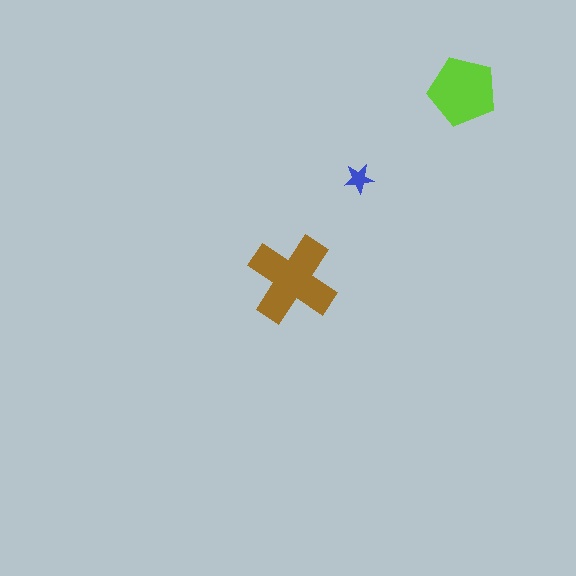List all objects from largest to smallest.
The brown cross, the lime pentagon, the blue star.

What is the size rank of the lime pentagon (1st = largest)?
2nd.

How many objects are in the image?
There are 3 objects in the image.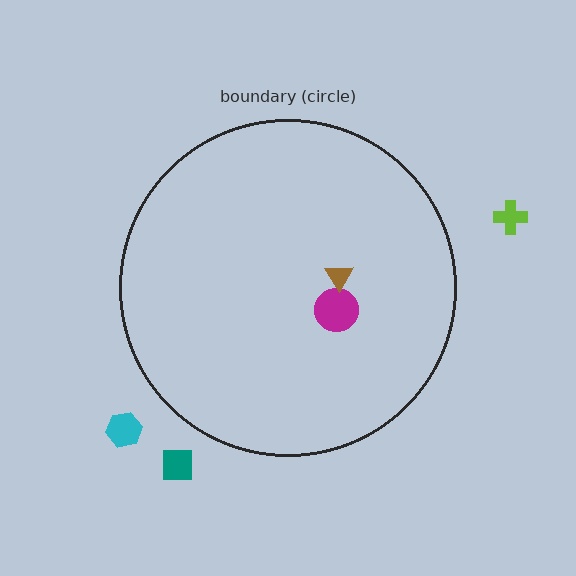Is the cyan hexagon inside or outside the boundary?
Outside.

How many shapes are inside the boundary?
2 inside, 3 outside.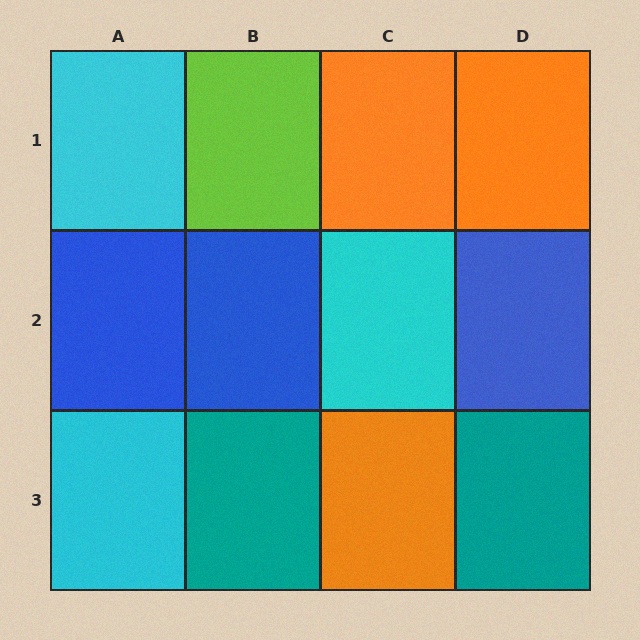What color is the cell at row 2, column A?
Blue.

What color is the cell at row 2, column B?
Blue.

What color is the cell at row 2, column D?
Blue.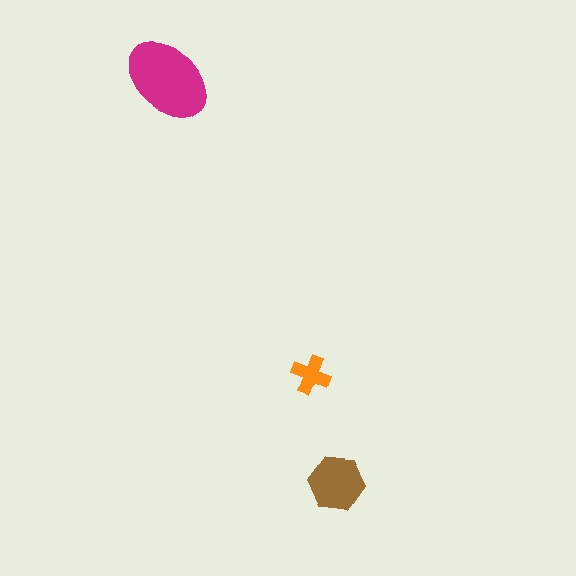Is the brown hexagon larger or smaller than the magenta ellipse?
Smaller.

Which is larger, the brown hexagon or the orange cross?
The brown hexagon.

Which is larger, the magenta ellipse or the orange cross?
The magenta ellipse.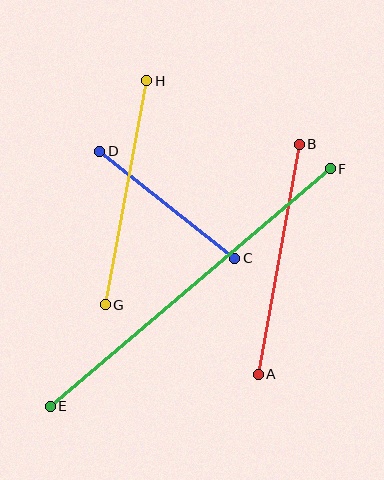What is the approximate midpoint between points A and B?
The midpoint is at approximately (279, 259) pixels.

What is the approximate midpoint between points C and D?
The midpoint is at approximately (167, 205) pixels.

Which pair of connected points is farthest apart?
Points E and F are farthest apart.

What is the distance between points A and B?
The distance is approximately 233 pixels.